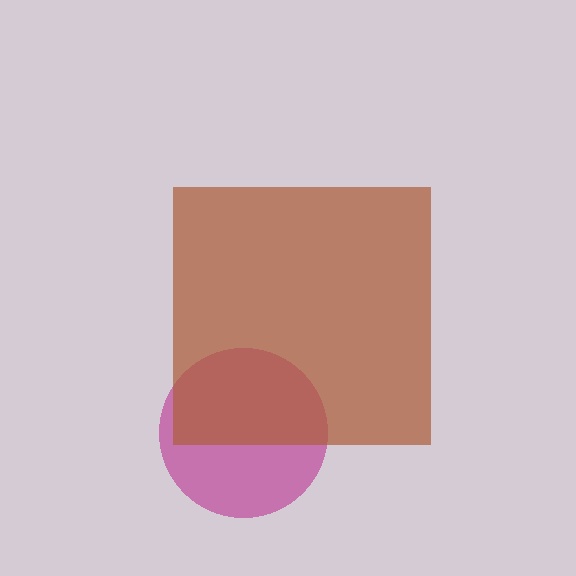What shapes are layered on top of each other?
The layered shapes are: a magenta circle, a brown square.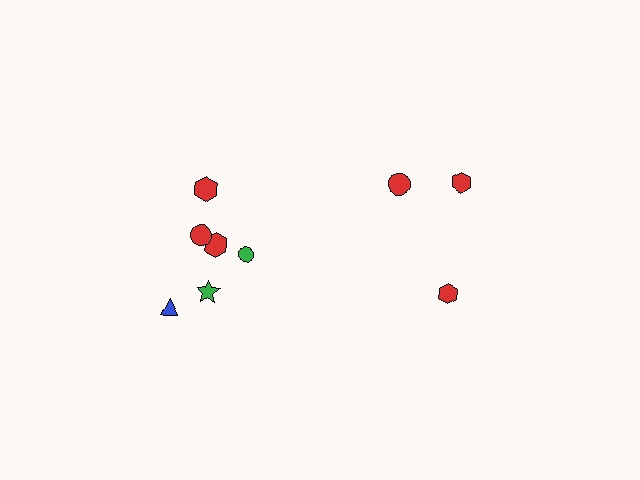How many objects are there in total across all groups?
There are 9 objects.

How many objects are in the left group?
There are 6 objects.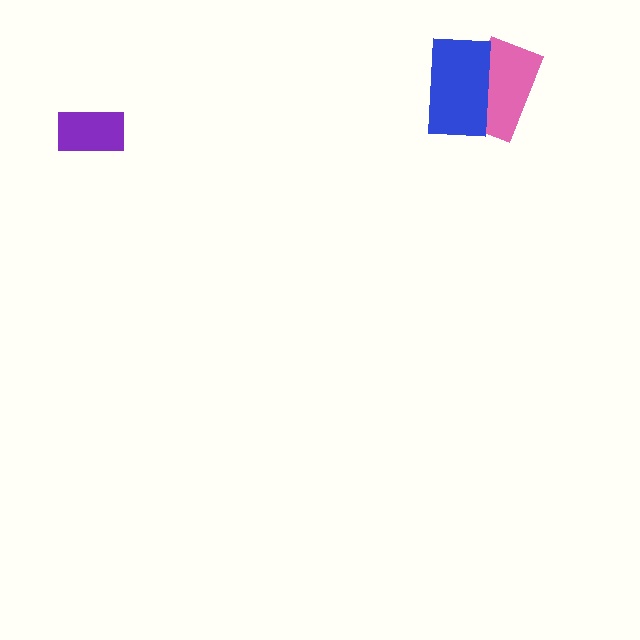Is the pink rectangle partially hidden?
Yes, it is partially covered by another shape.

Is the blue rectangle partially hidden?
No, no other shape covers it.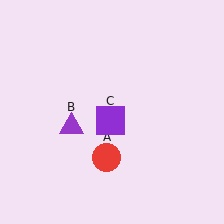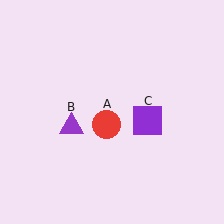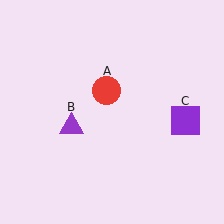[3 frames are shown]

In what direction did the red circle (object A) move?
The red circle (object A) moved up.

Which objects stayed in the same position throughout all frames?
Purple triangle (object B) remained stationary.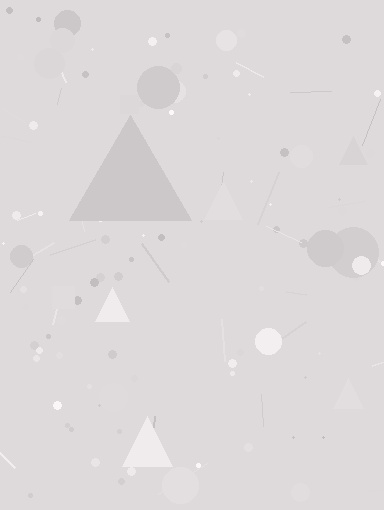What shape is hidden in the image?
A triangle is hidden in the image.